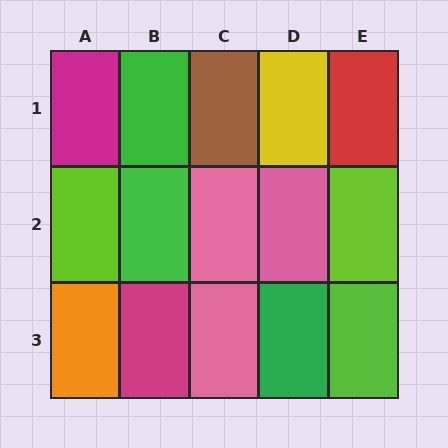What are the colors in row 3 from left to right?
Orange, magenta, pink, green, lime.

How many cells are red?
1 cell is red.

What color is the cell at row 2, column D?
Pink.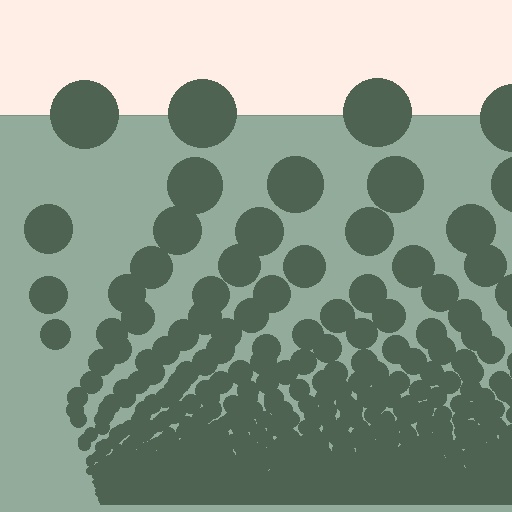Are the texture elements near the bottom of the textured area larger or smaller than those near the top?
Smaller. The gradient is inverted — elements near the bottom are smaller and denser.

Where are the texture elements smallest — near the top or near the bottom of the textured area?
Near the bottom.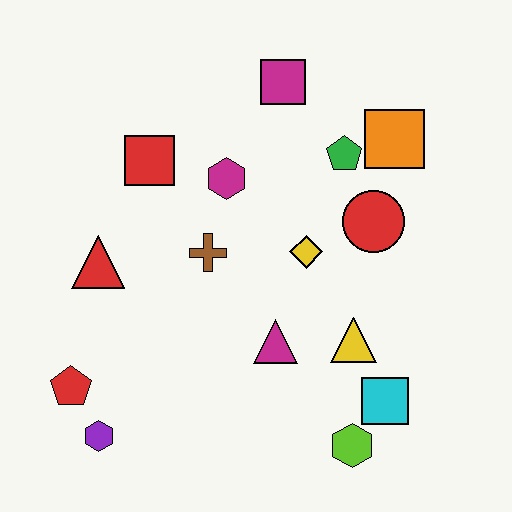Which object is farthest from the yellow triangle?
The red pentagon is farthest from the yellow triangle.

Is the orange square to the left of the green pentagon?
No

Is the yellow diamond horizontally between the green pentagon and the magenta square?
Yes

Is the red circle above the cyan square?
Yes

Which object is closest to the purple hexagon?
The red pentagon is closest to the purple hexagon.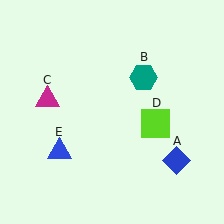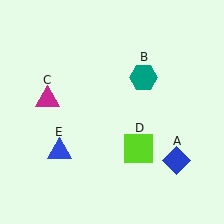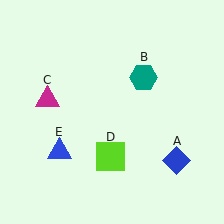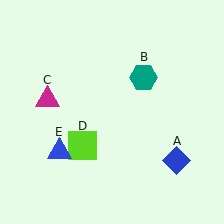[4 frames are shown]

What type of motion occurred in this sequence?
The lime square (object D) rotated clockwise around the center of the scene.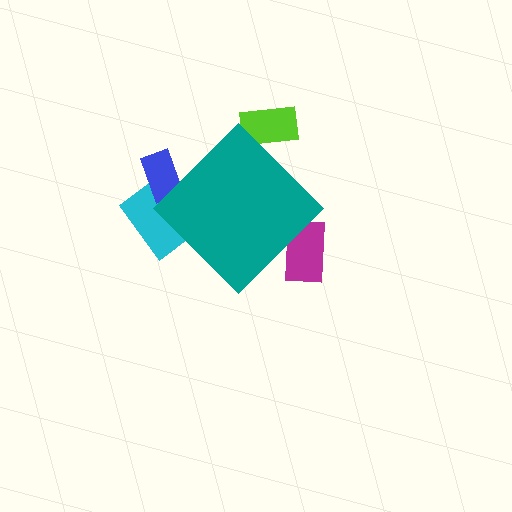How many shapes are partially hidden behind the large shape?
4 shapes are partially hidden.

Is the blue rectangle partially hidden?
Yes, the blue rectangle is partially hidden behind the teal diamond.